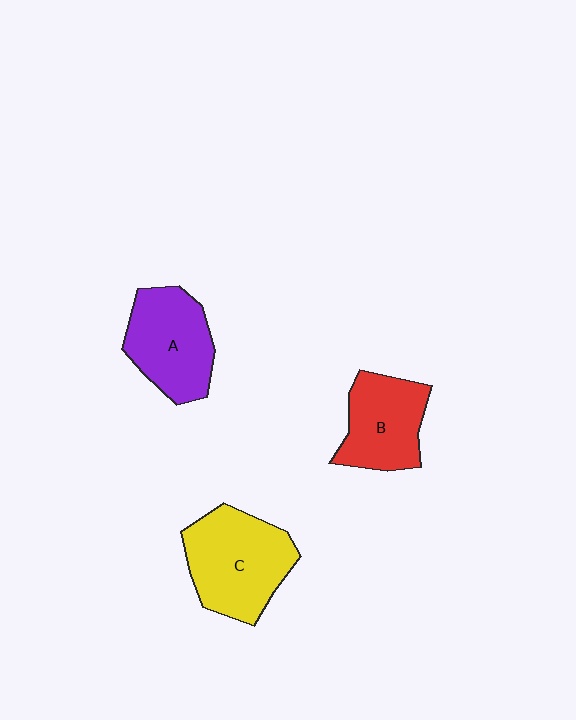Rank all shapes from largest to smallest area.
From largest to smallest: C (yellow), A (purple), B (red).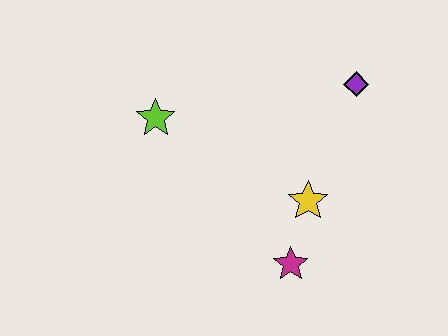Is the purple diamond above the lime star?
Yes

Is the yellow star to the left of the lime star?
No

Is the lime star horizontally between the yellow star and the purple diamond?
No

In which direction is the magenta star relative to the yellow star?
The magenta star is below the yellow star.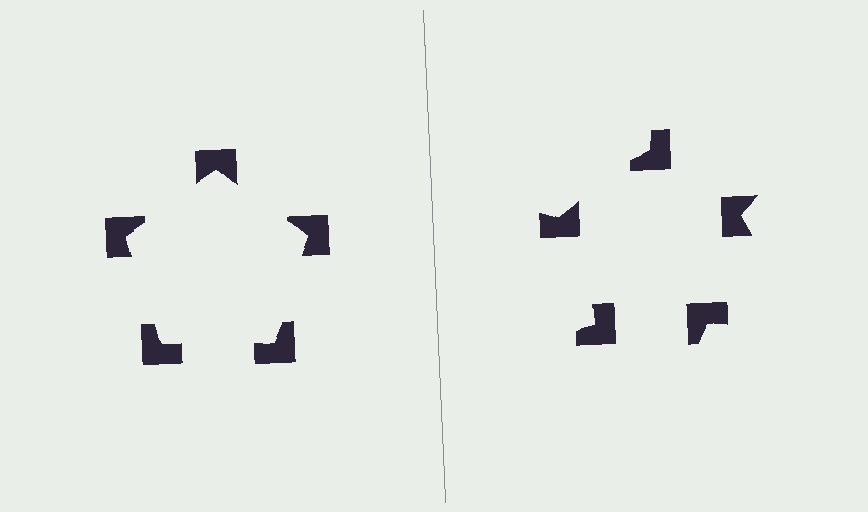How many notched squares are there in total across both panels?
10 — 5 on each side.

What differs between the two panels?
The notched squares are positioned identically on both sides; only the wedge orientations differ. On the left they align to a pentagon; on the right they are misaligned.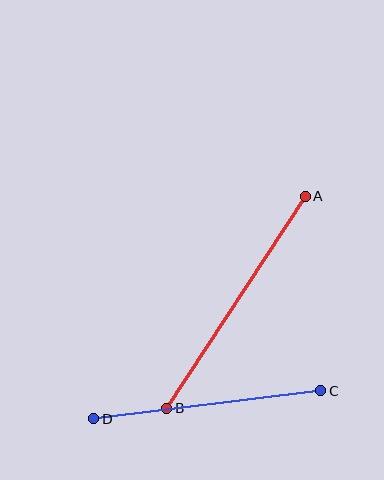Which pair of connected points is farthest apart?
Points A and B are farthest apart.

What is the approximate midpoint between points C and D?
The midpoint is at approximately (207, 405) pixels.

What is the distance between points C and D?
The distance is approximately 229 pixels.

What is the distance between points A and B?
The distance is approximately 253 pixels.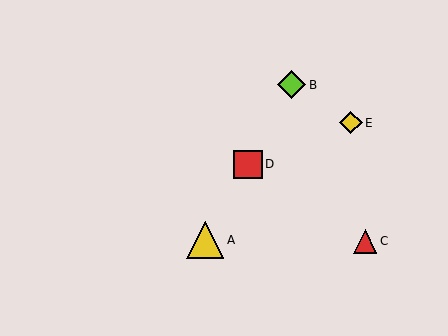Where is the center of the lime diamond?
The center of the lime diamond is at (292, 85).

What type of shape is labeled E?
Shape E is a yellow diamond.